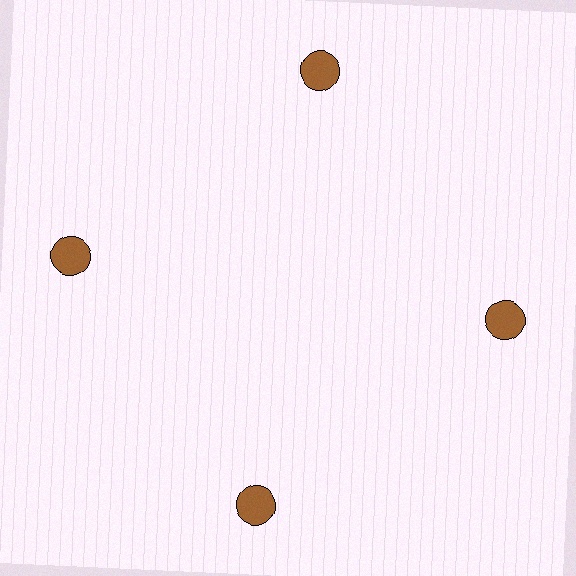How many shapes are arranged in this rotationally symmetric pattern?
There are 4 shapes, arranged in 4 groups of 1.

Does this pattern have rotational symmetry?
Yes, this pattern has 4-fold rotational symmetry. It looks the same after rotating 90 degrees around the center.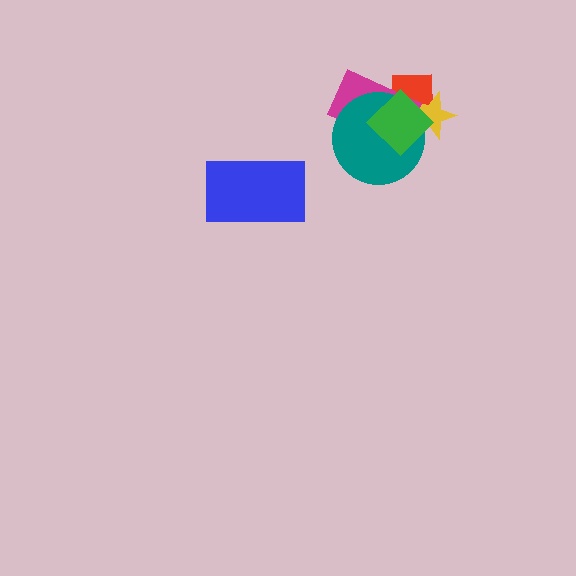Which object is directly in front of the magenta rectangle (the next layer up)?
The teal circle is directly in front of the magenta rectangle.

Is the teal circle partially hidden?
Yes, it is partially covered by another shape.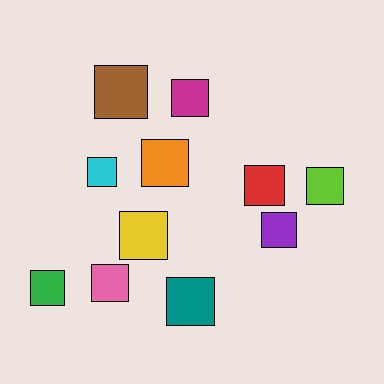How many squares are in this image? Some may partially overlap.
There are 11 squares.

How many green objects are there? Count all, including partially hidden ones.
There is 1 green object.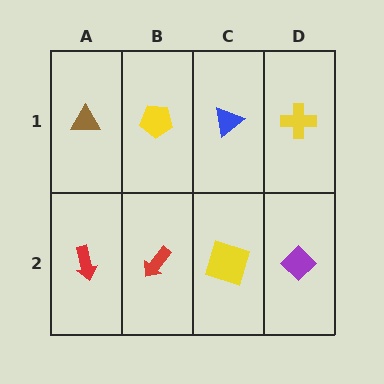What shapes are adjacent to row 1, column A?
A red arrow (row 2, column A), a yellow pentagon (row 1, column B).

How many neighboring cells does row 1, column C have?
3.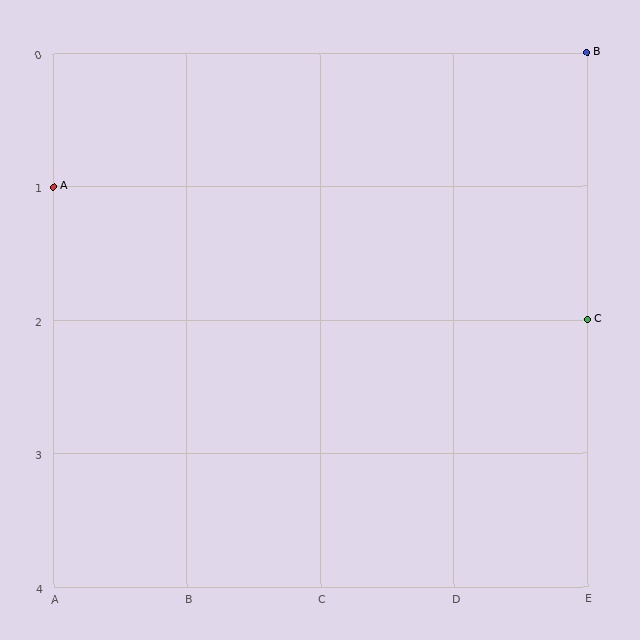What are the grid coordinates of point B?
Point B is at grid coordinates (E, 0).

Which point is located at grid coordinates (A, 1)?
Point A is at (A, 1).